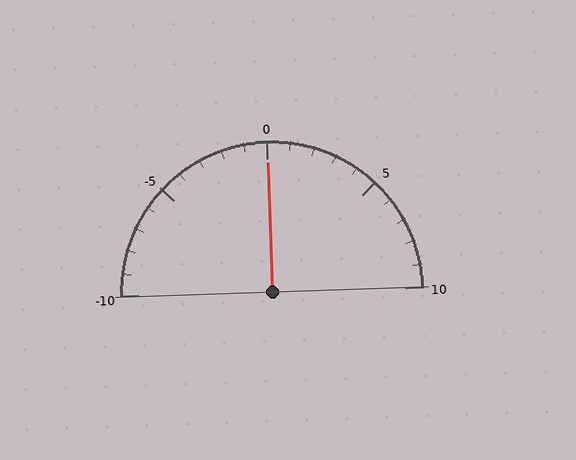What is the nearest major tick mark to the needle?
The nearest major tick mark is 0.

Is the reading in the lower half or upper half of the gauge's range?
The reading is in the upper half of the range (-10 to 10).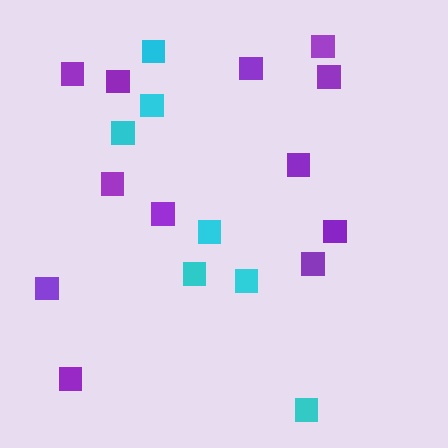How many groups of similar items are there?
There are 2 groups: one group of purple squares (12) and one group of cyan squares (7).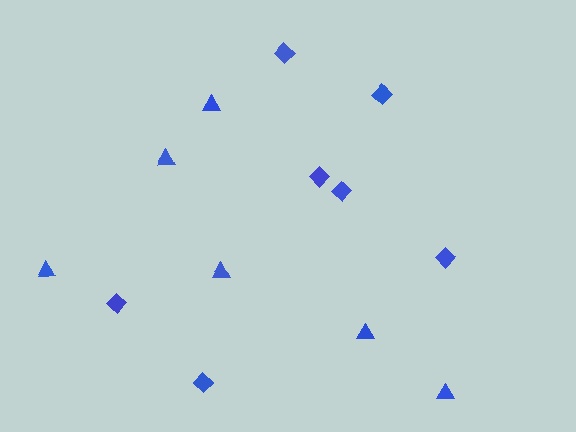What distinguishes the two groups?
There are 2 groups: one group of triangles (6) and one group of diamonds (7).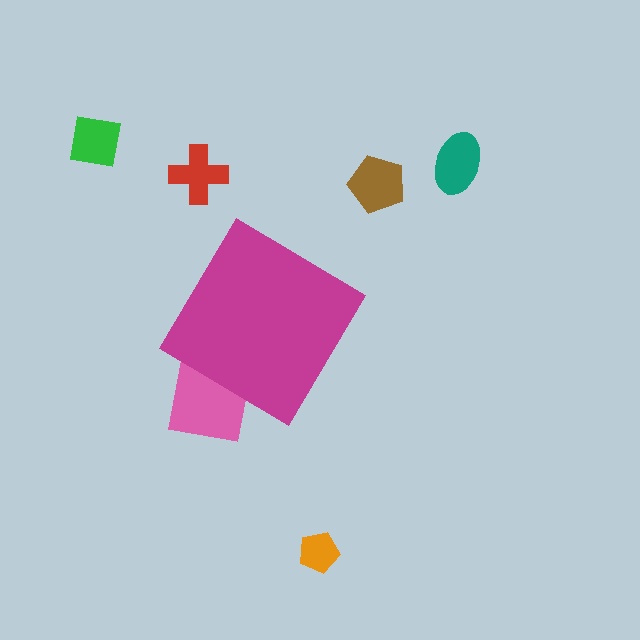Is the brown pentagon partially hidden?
No, the brown pentagon is fully visible.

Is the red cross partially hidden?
No, the red cross is fully visible.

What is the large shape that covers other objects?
A magenta diamond.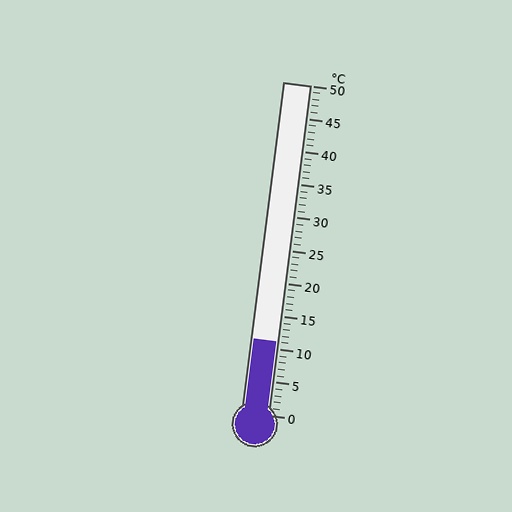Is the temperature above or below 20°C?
The temperature is below 20°C.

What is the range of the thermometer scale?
The thermometer scale ranges from 0°C to 50°C.